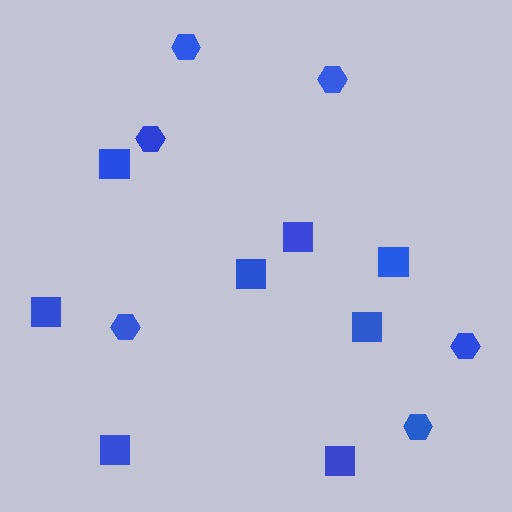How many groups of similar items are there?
There are 2 groups: one group of hexagons (6) and one group of squares (8).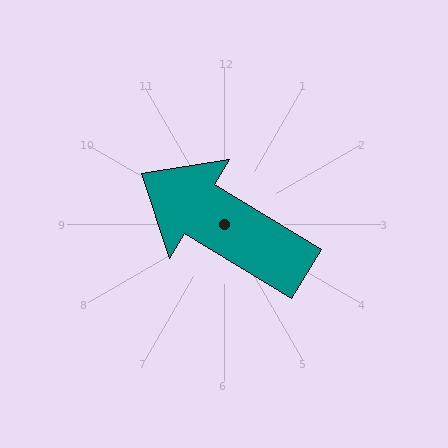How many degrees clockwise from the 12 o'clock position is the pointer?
Approximately 301 degrees.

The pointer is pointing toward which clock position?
Roughly 10 o'clock.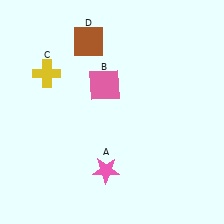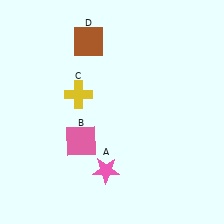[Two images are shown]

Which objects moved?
The objects that moved are: the pink square (B), the yellow cross (C).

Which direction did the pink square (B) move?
The pink square (B) moved down.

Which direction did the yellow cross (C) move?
The yellow cross (C) moved right.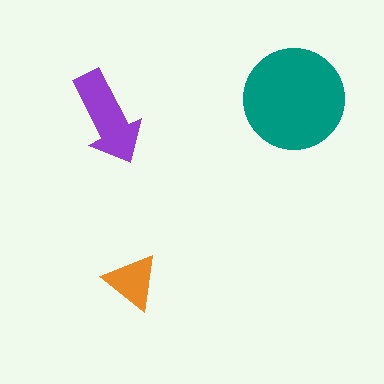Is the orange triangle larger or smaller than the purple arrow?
Smaller.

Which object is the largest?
The teal circle.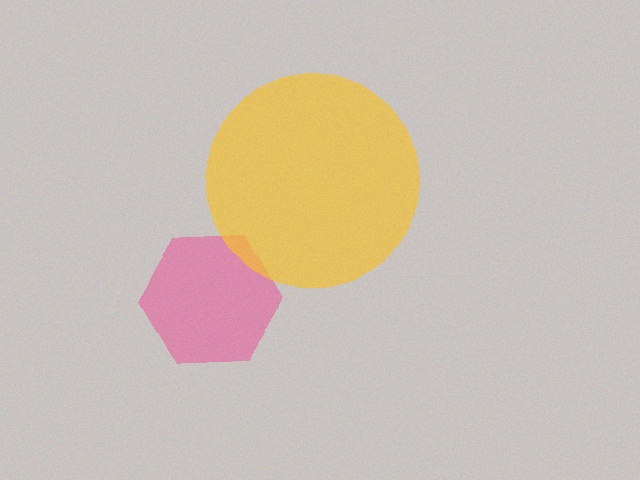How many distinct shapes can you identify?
There are 2 distinct shapes: a pink hexagon, a yellow circle.